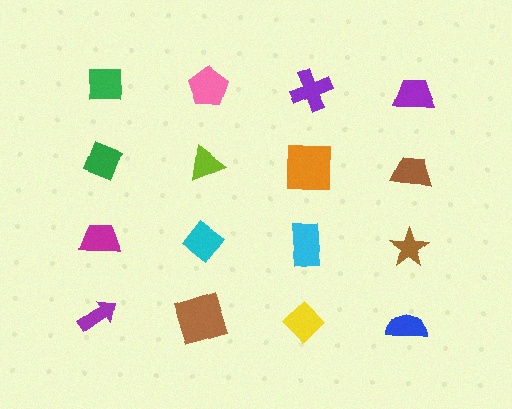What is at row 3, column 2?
A cyan diamond.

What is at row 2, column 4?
A brown trapezoid.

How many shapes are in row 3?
4 shapes.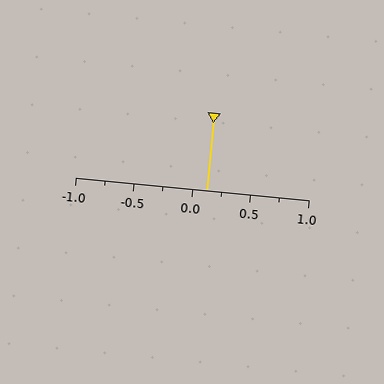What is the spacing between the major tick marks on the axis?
The major ticks are spaced 0.5 apart.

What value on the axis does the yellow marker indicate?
The marker indicates approximately 0.12.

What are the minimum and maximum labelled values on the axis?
The axis runs from -1.0 to 1.0.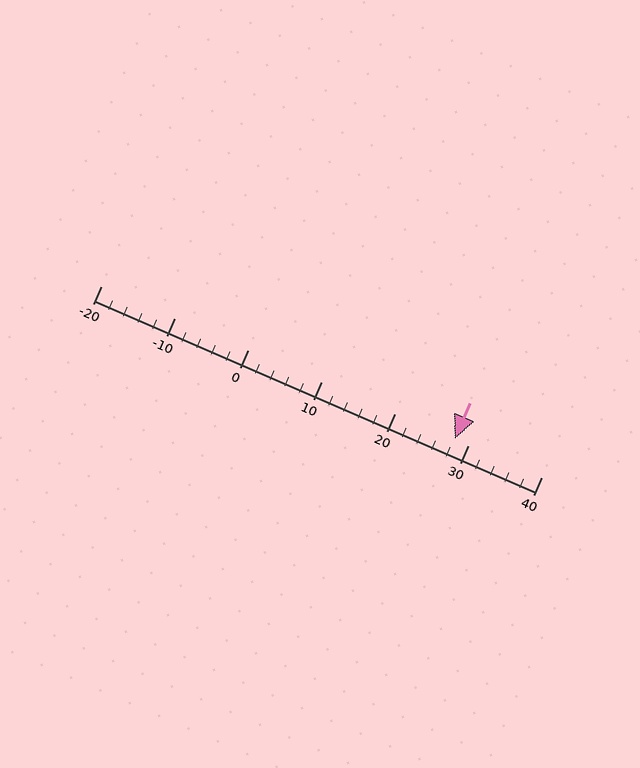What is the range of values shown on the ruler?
The ruler shows values from -20 to 40.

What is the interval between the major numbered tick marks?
The major tick marks are spaced 10 units apart.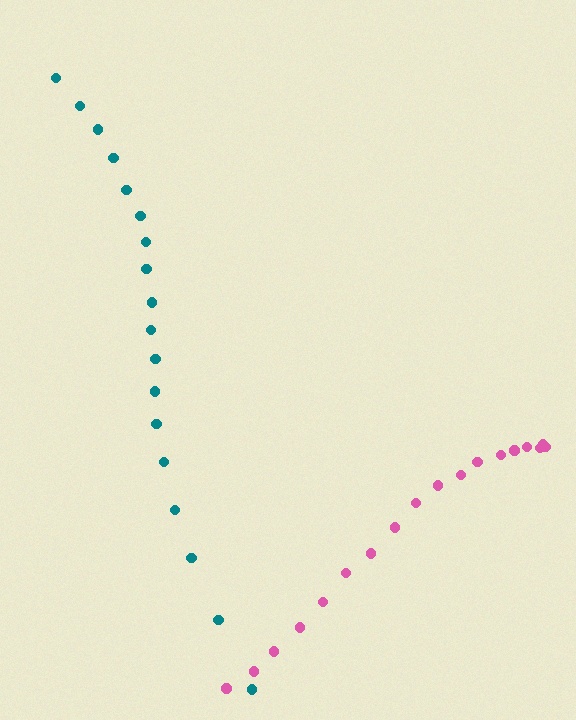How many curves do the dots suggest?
There are 2 distinct paths.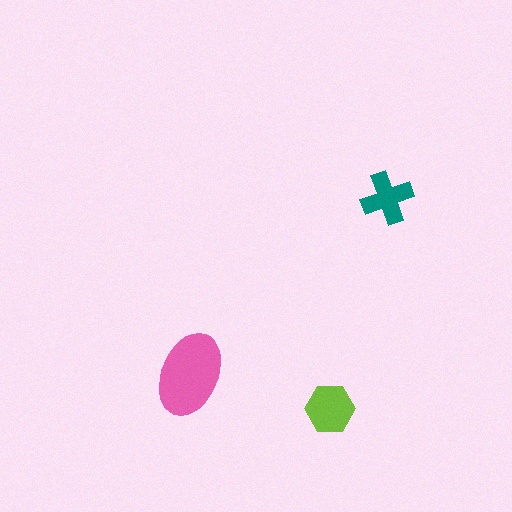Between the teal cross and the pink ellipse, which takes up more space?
The pink ellipse.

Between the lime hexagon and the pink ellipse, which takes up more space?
The pink ellipse.